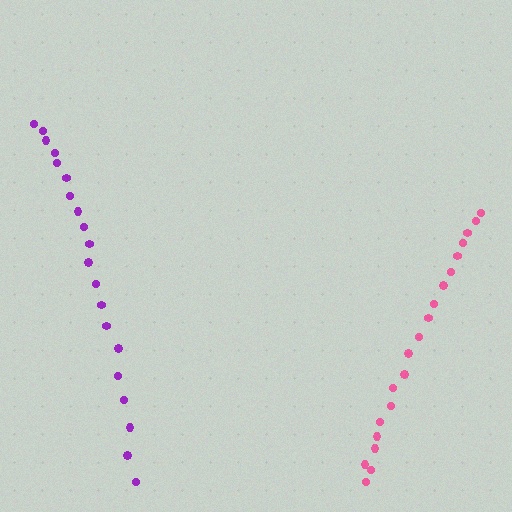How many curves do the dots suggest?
There are 2 distinct paths.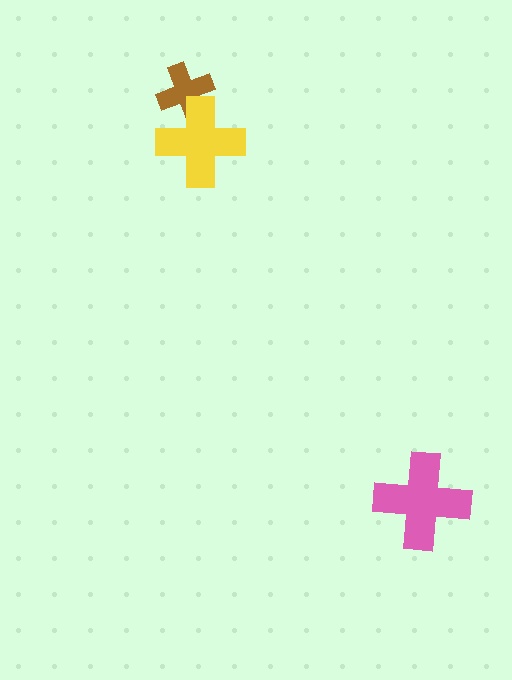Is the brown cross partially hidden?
Yes, it is partially covered by another shape.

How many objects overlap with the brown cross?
1 object overlaps with the brown cross.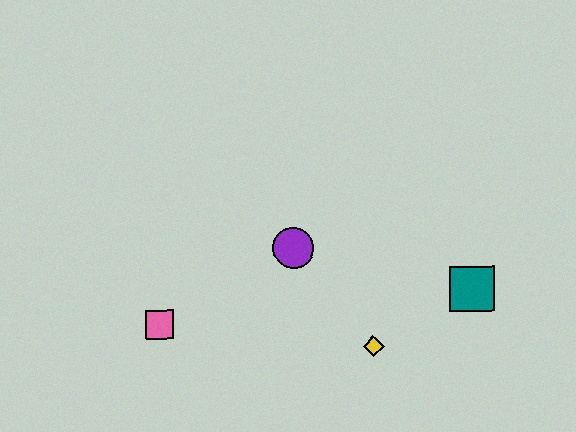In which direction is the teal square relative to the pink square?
The teal square is to the right of the pink square.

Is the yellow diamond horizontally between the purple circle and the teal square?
Yes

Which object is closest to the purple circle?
The yellow diamond is closest to the purple circle.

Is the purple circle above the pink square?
Yes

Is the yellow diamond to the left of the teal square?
Yes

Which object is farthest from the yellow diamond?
The pink square is farthest from the yellow diamond.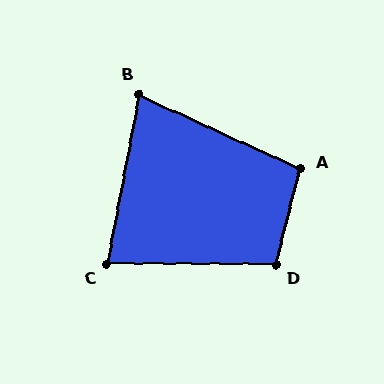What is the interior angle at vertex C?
Approximately 80 degrees (acute).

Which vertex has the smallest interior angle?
B, at approximately 76 degrees.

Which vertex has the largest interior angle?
D, at approximately 104 degrees.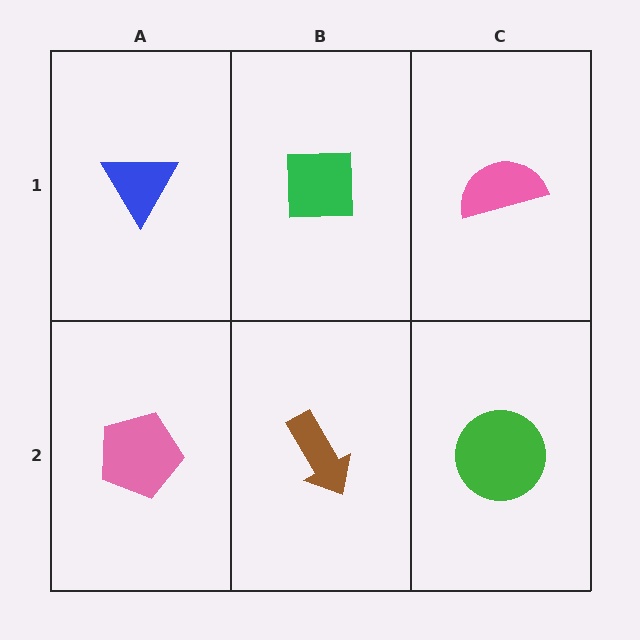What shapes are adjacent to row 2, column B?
A green square (row 1, column B), a pink pentagon (row 2, column A), a green circle (row 2, column C).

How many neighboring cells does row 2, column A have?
2.